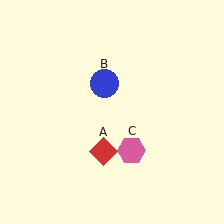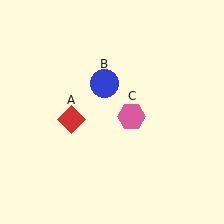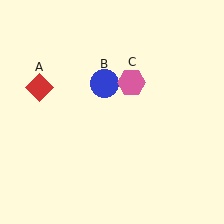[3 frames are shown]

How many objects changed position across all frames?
2 objects changed position: red diamond (object A), pink hexagon (object C).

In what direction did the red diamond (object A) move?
The red diamond (object A) moved up and to the left.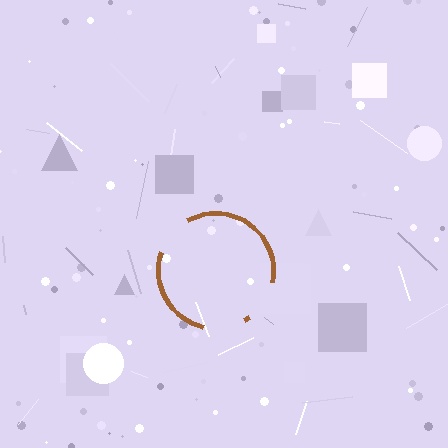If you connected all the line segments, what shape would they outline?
They would outline a circle.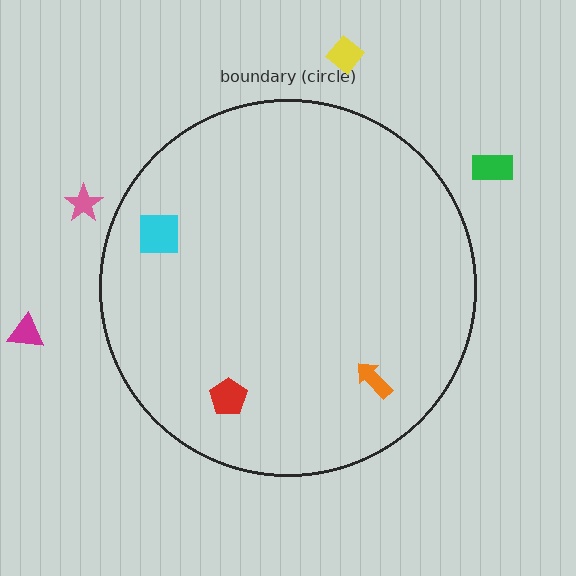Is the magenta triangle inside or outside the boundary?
Outside.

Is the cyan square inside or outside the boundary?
Inside.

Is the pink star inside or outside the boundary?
Outside.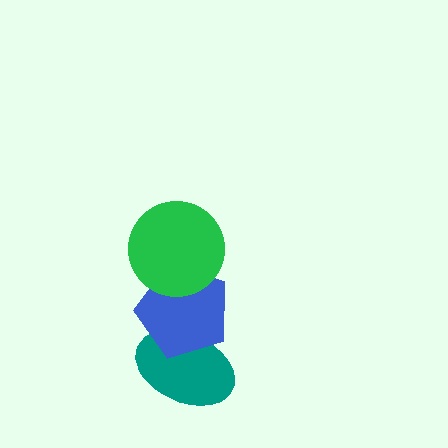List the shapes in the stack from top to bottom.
From top to bottom: the green circle, the blue pentagon, the teal ellipse.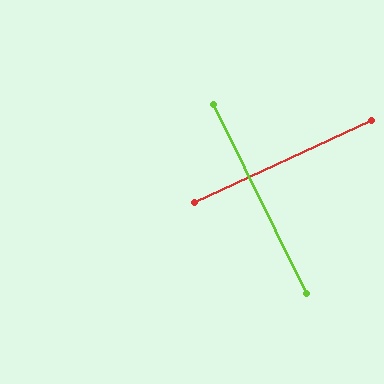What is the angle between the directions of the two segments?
Approximately 89 degrees.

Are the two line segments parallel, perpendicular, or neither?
Perpendicular — they meet at approximately 89°.